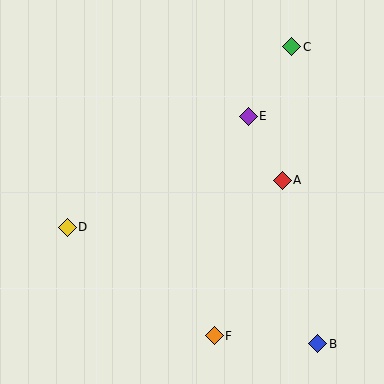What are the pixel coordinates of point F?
Point F is at (214, 336).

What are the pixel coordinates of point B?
Point B is at (318, 344).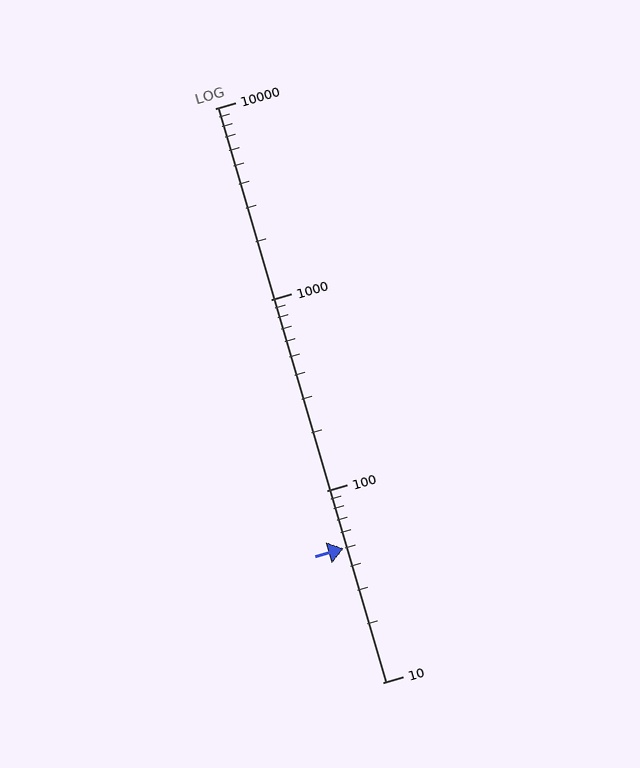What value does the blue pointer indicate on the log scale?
The pointer indicates approximately 50.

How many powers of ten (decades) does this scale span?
The scale spans 3 decades, from 10 to 10000.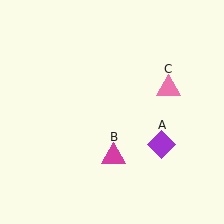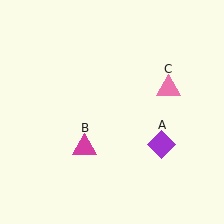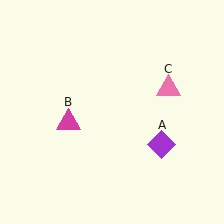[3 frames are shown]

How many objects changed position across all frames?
1 object changed position: magenta triangle (object B).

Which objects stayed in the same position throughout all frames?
Purple diamond (object A) and pink triangle (object C) remained stationary.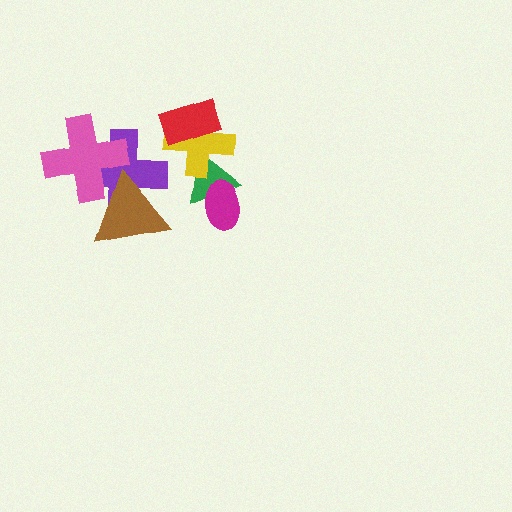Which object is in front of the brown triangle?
The pink cross is in front of the brown triangle.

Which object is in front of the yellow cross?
The red rectangle is in front of the yellow cross.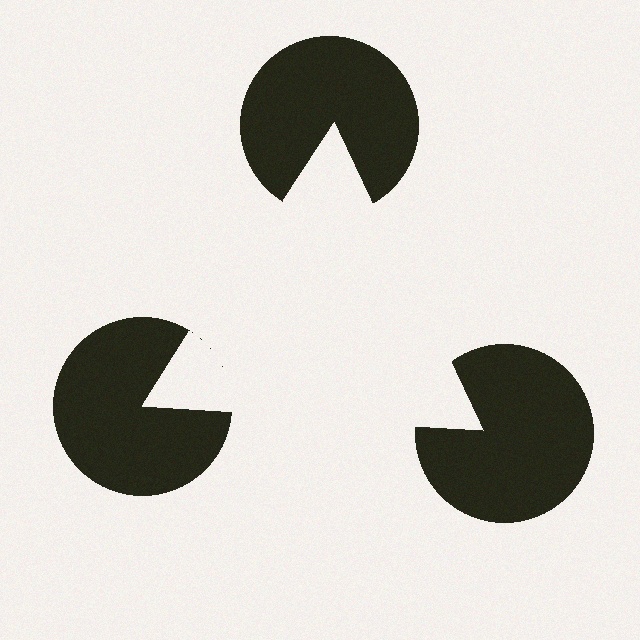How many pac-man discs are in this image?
There are 3 — one at each vertex of the illusory triangle.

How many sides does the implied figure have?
3 sides.